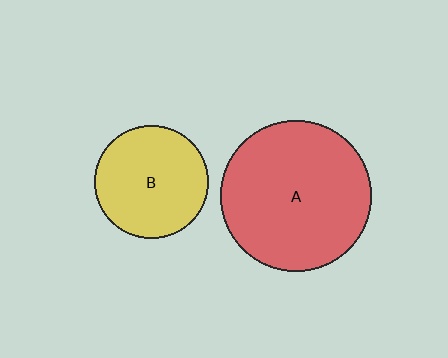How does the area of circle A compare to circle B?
Approximately 1.8 times.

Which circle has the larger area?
Circle A (red).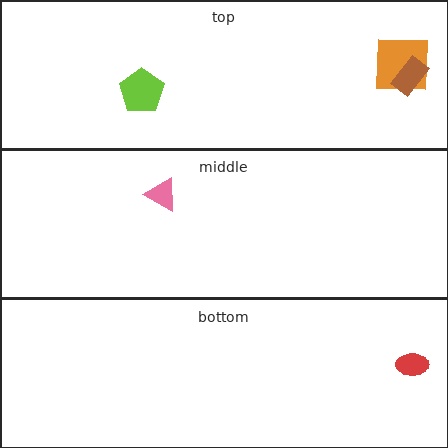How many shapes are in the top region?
3.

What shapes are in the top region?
The lime pentagon, the orange square, the brown rectangle.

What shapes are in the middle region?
The pink triangle.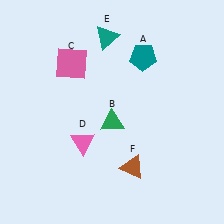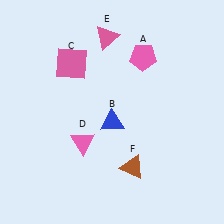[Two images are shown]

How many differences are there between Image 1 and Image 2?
There are 3 differences between the two images.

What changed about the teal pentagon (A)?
In Image 1, A is teal. In Image 2, it changed to pink.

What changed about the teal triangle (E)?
In Image 1, E is teal. In Image 2, it changed to pink.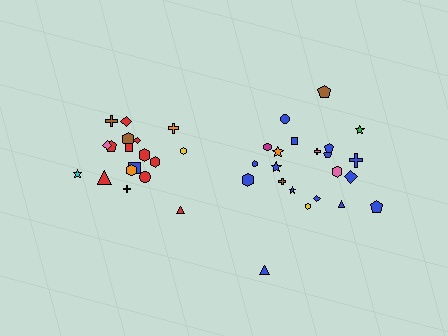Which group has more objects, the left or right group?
The right group.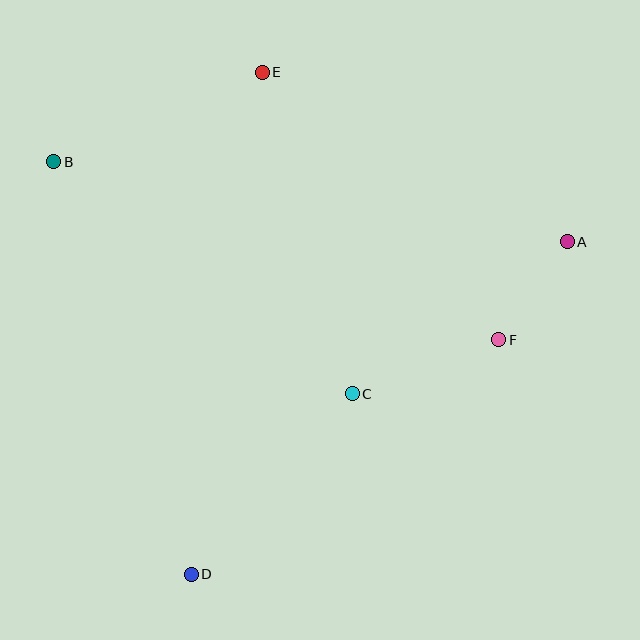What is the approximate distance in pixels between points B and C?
The distance between B and C is approximately 378 pixels.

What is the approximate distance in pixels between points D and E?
The distance between D and E is approximately 507 pixels.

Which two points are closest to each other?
Points A and F are closest to each other.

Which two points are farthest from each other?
Points A and B are farthest from each other.